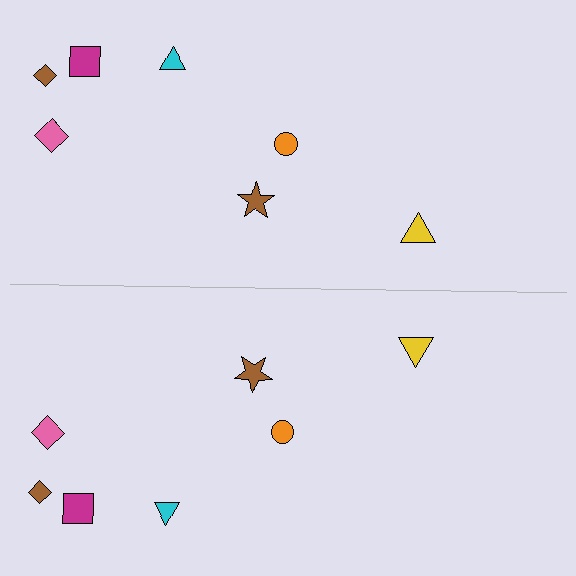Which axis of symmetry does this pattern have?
The pattern has a horizontal axis of symmetry running through the center of the image.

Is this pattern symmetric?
Yes, this pattern has bilateral (reflection) symmetry.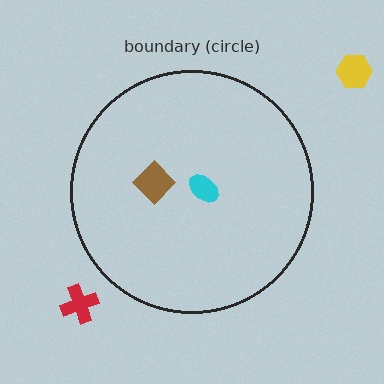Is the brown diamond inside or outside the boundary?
Inside.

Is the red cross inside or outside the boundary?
Outside.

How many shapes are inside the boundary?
2 inside, 2 outside.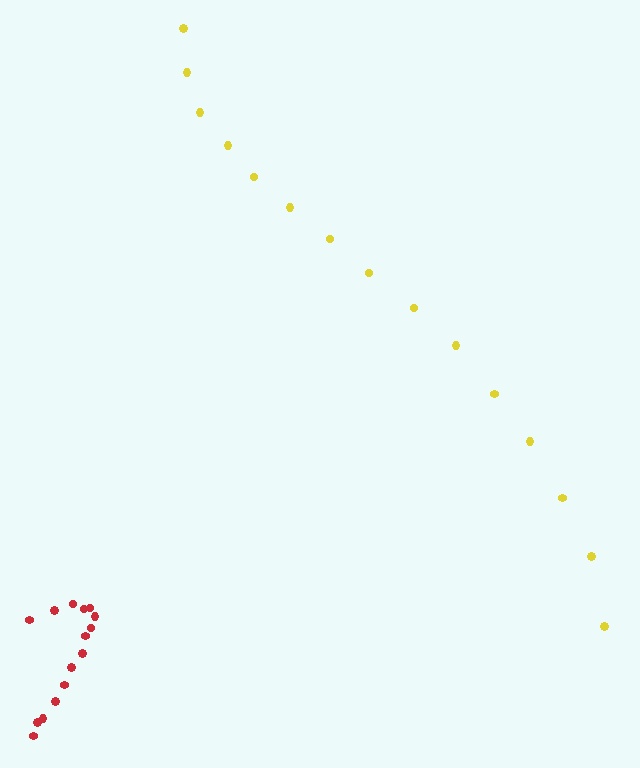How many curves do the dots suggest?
There are 2 distinct paths.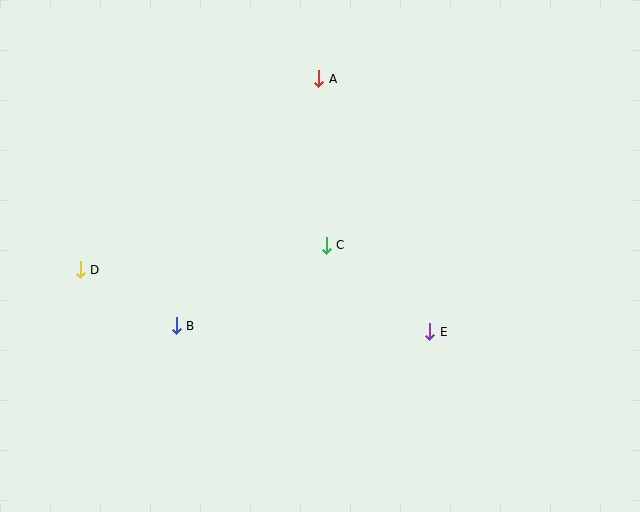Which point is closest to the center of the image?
Point C at (326, 245) is closest to the center.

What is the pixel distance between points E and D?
The distance between E and D is 355 pixels.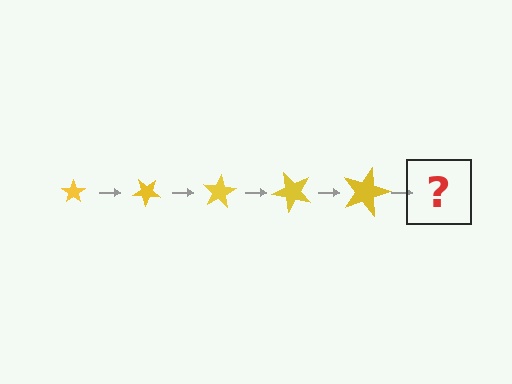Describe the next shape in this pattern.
It should be a star, larger than the previous one and rotated 200 degrees from the start.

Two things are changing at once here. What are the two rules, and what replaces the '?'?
The two rules are that the star grows larger each step and it rotates 40 degrees each step. The '?' should be a star, larger than the previous one and rotated 200 degrees from the start.